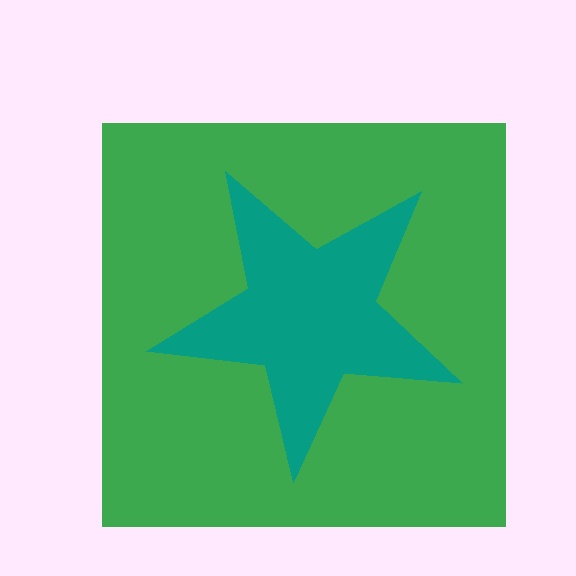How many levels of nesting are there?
2.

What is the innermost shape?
The teal star.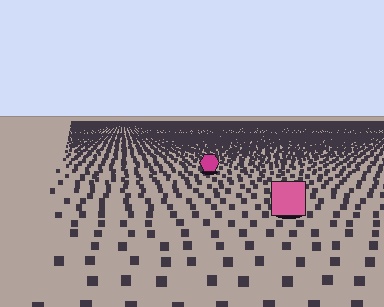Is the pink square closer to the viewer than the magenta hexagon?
Yes. The pink square is closer — you can tell from the texture gradient: the ground texture is coarser near it.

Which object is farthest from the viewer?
The magenta hexagon is farthest from the viewer. It appears smaller and the ground texture around it is denser.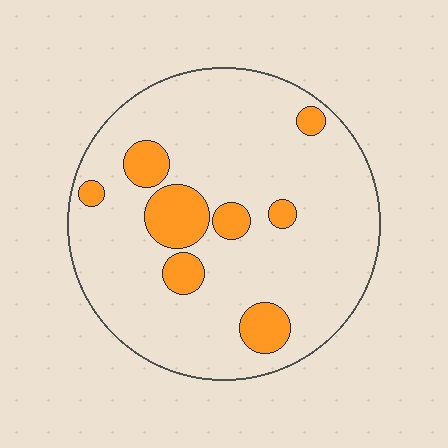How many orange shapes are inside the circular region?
8.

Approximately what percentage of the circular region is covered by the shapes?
Approximately 15%.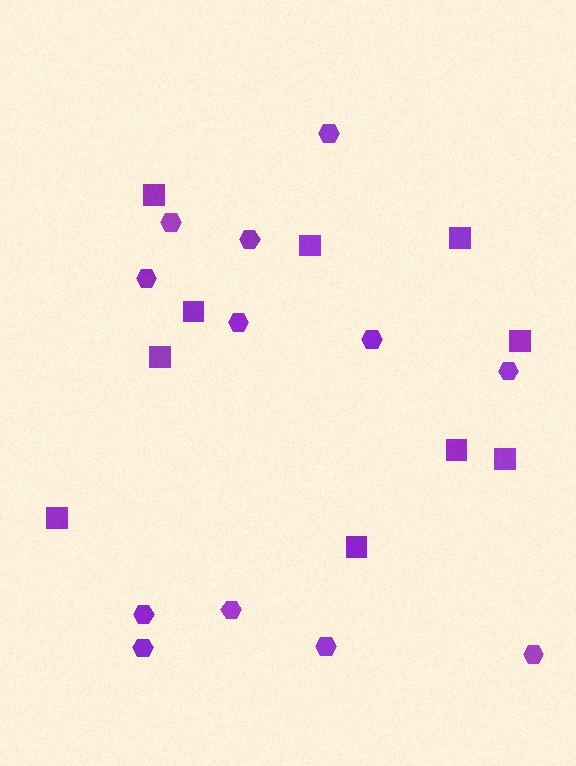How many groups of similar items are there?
There are 2 groups: one group of hexagons (12) and one group of squares (10).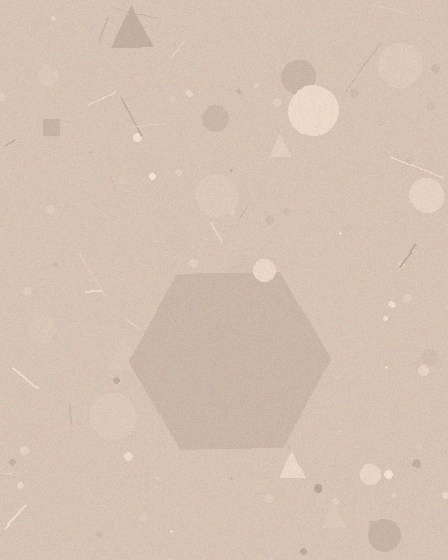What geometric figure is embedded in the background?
A hexagon is embedded in the background.